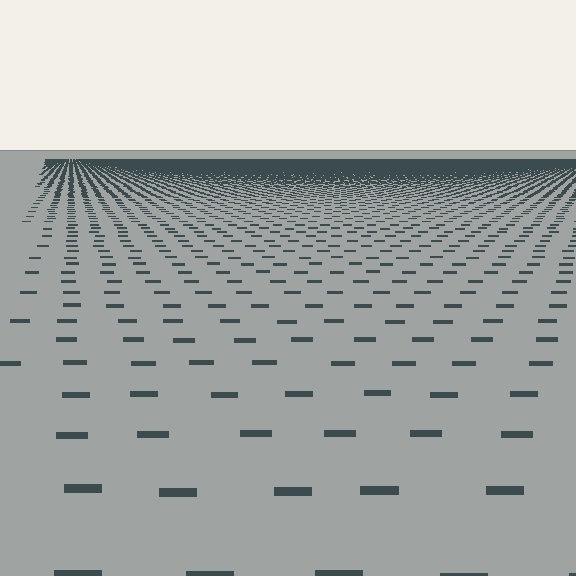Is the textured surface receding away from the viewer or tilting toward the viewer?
The surface is receding away from the viewer. Texture elements get smaller and denser toward the top.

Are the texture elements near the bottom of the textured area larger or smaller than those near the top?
Larger. Near the bottom, elements are closer to the viewer and appear at a bigger on-screen size.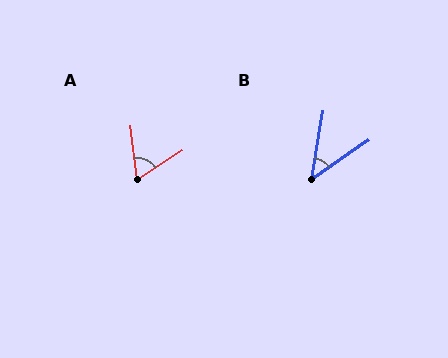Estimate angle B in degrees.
Approximately 46 degrees.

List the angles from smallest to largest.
B (46°), A (64°).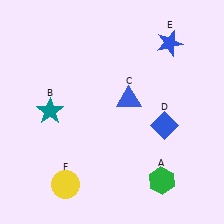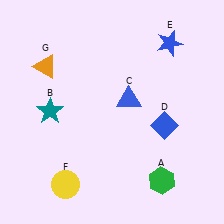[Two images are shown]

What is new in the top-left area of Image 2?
An orange triangle (G) was added in the top-left area of Image 2.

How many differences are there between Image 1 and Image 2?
There is 1 difference between the two images.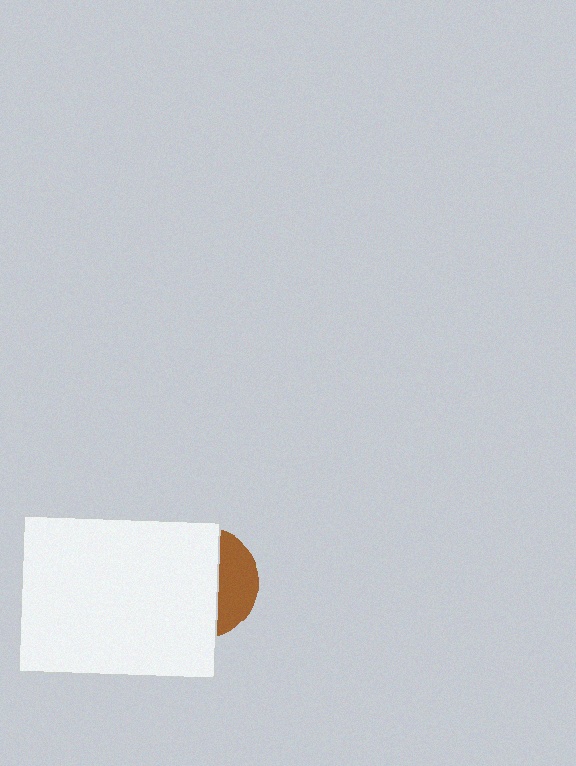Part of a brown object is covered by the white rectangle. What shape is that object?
It is a circle.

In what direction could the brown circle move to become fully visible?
The brown circle could move right. That would shift it out from behind the white rectangle entirely.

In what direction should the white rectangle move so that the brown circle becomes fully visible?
The white rectangle should move left. That is the shortest direction to clear the overlap and leave the brown circle fully visible.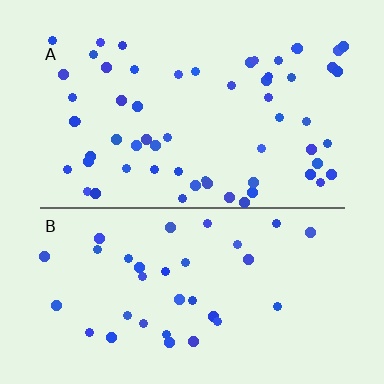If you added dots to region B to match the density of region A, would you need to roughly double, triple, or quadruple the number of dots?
Approximately double.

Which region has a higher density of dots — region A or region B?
A (the top).